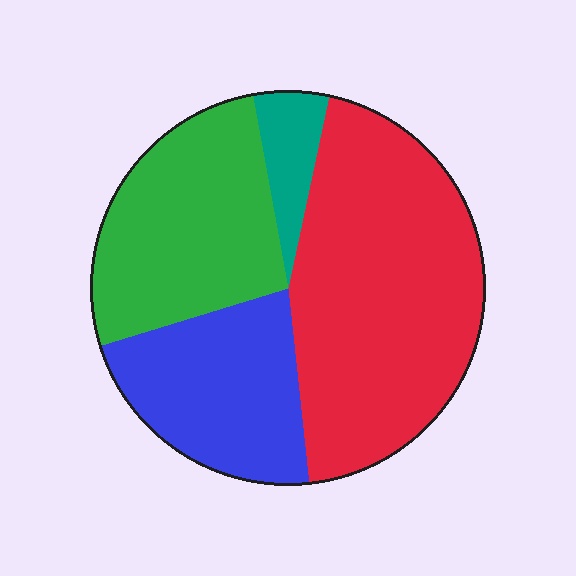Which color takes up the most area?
Red, at roughly 45%.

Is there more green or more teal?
Green.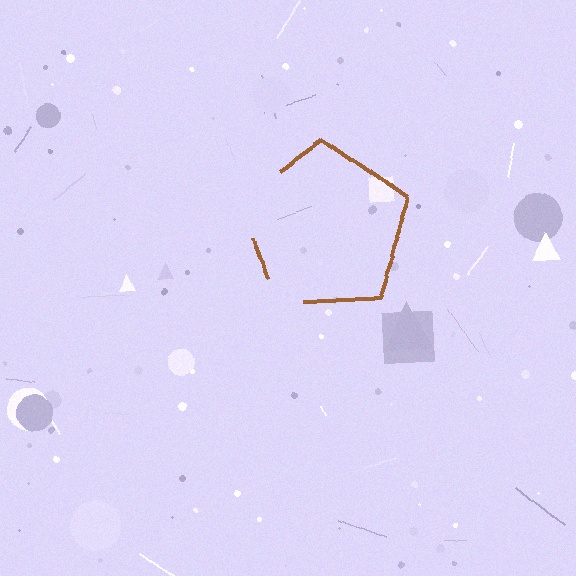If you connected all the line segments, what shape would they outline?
They would outline a pentagon.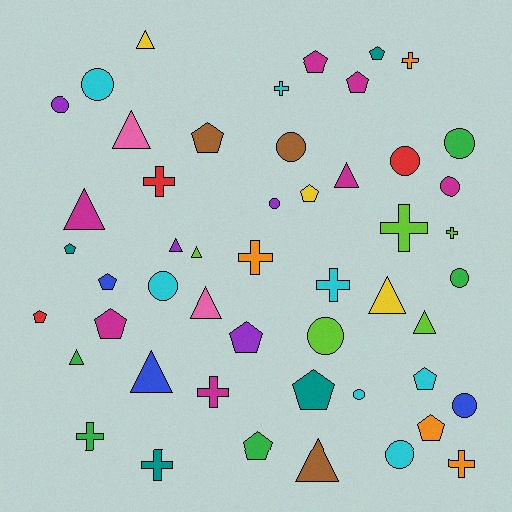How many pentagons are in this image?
There are 14 pentagons.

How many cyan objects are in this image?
There are 7 cyan objects.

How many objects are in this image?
There are 50 objects.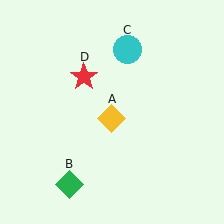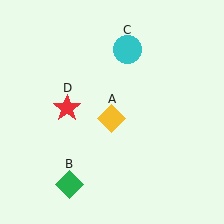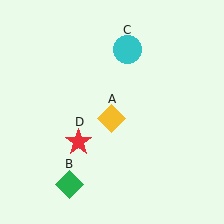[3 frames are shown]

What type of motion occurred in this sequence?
The red star (object D) rotated counterclockwise around the center of the scene.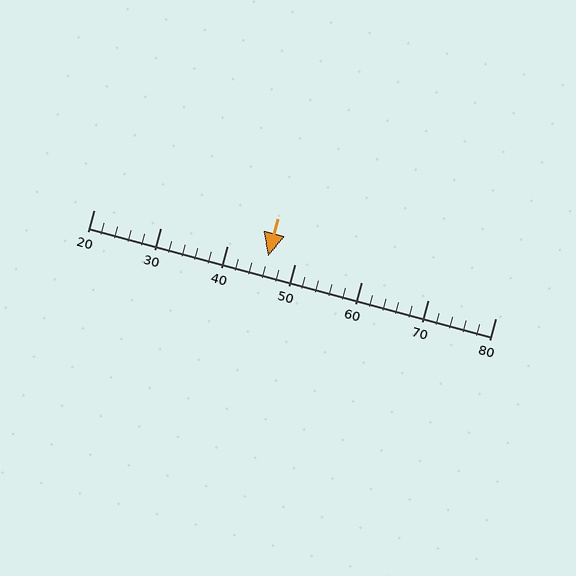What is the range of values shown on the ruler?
The ruler shows values from 20 to 80.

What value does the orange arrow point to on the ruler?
The orange arrow points to approximately 46.